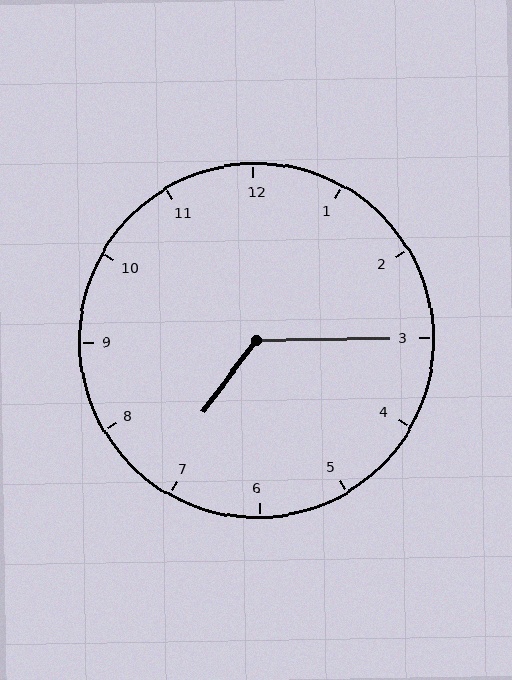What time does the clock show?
7:15.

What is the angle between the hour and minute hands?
Approximately 128 degrees.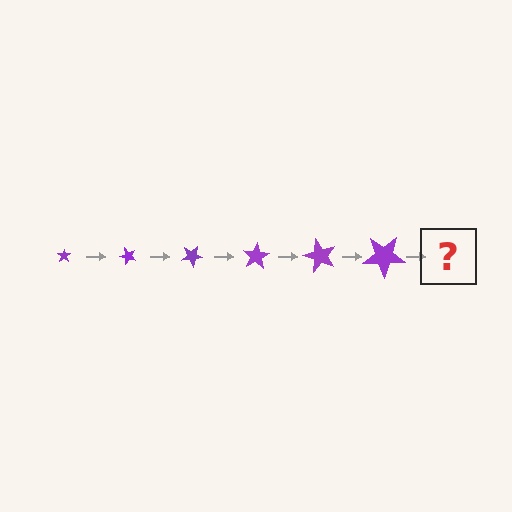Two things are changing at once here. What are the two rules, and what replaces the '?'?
The two rules are that the star grows larger each step and it rotates 50 degrees each step. The '?' should be a star, larger than the previous one and rotated 300 degrees from the start.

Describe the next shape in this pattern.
It should be a star, larger than the previous one and rotated 300 degrees from the start.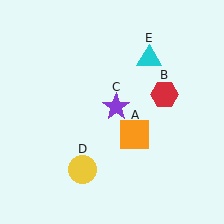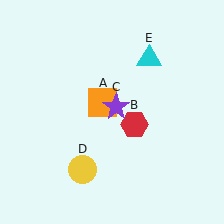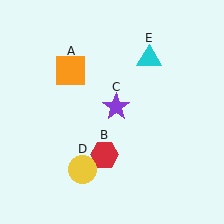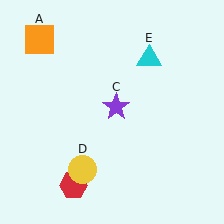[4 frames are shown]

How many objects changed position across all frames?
2 objects changed position: orange square (object A), red hexagon (object B).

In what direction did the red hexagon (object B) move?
The red hexagon (object B) moved down and to the left.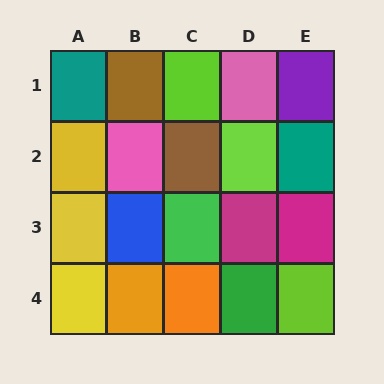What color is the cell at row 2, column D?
Lime.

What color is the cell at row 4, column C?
Orange.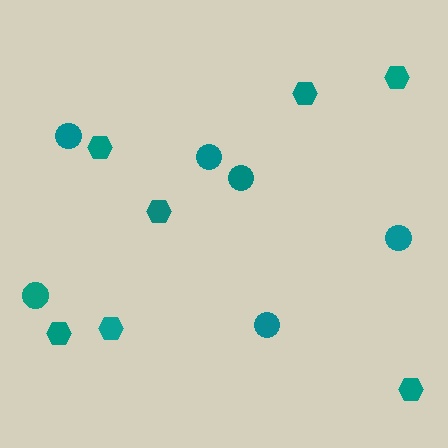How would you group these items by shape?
There are 2 groups: one group of hexagons (7) and one group of circles (6).